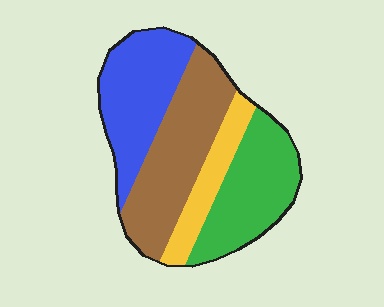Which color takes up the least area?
Yellow, at roughly 15%.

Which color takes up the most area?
Brown, at roughly 30%.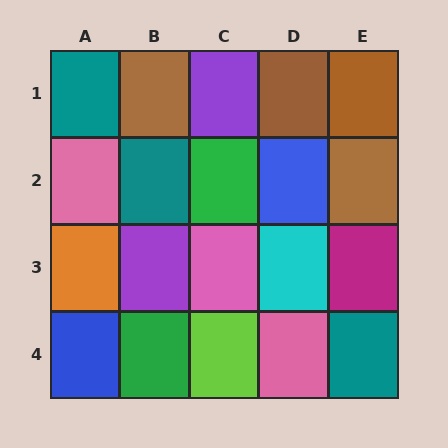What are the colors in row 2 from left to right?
Pink, teal, green, blue, brown.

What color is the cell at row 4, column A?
Blue.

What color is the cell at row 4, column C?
Lime.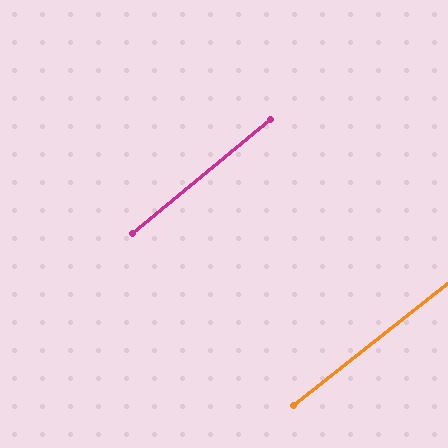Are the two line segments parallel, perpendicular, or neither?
Parallel — their directions differ by only 1.3°.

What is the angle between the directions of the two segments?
Approximately 1 degree.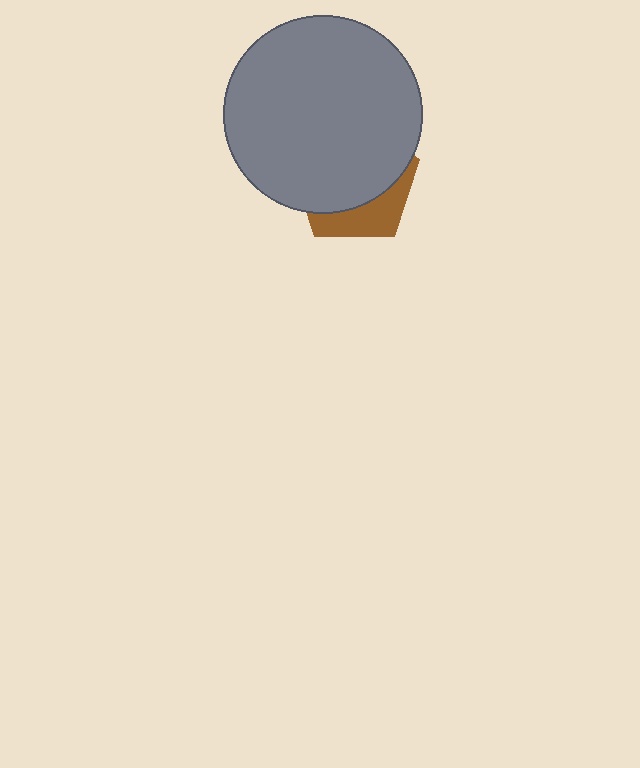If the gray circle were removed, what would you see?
You would see the complete brown pentagon.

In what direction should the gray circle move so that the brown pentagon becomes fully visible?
The gray circle should move up. That is the shortest direction to clear the overlap and leave the brown pentagon fully visible.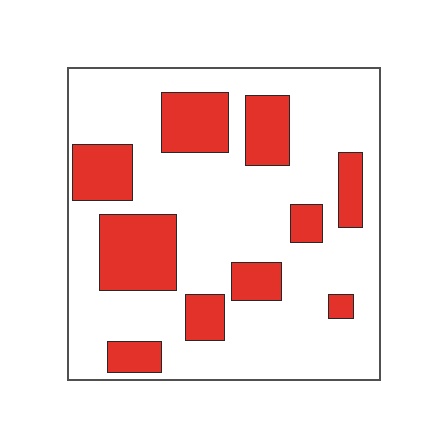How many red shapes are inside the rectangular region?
10.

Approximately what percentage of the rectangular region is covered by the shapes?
Approximately 25%.